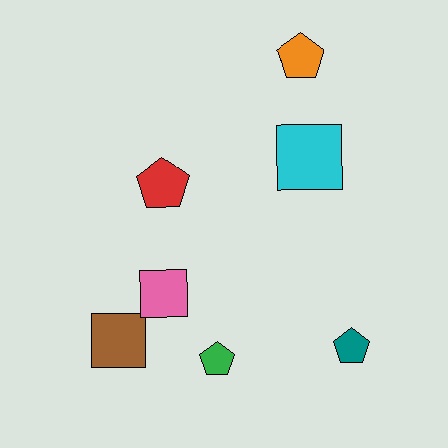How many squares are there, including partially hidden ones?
There are 3 squares.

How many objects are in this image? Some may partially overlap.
There are 7 objects.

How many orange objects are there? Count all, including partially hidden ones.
There is 1 orange object.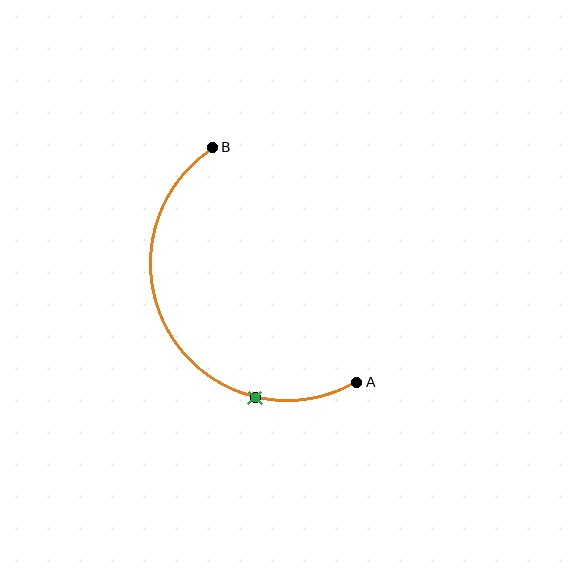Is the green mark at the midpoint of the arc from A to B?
No. The green mark lies on the arc but is closer to endpoint A. The arc midpoint would be at the point on the curve equidistant along the arc from both A and B.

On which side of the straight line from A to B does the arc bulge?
The arc bulges to the left of the straight line connecting A and B.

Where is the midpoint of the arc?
The arc midpoint is the point on the curve farthest from the straight line joining A and B. It sits to the left of that line.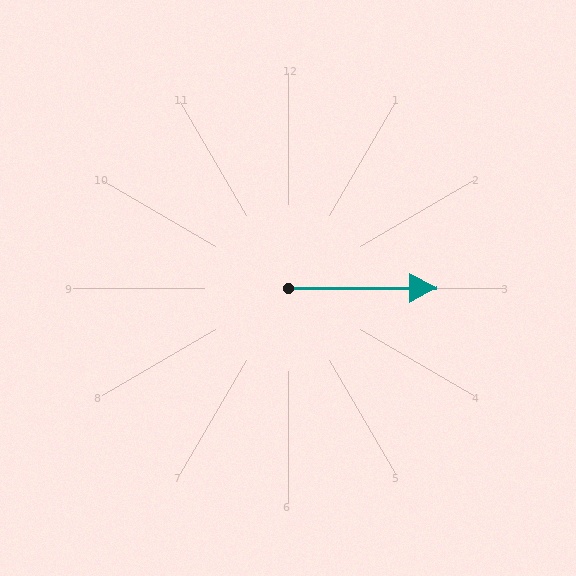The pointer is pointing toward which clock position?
Roughly 3 o'clock.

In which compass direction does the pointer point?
East.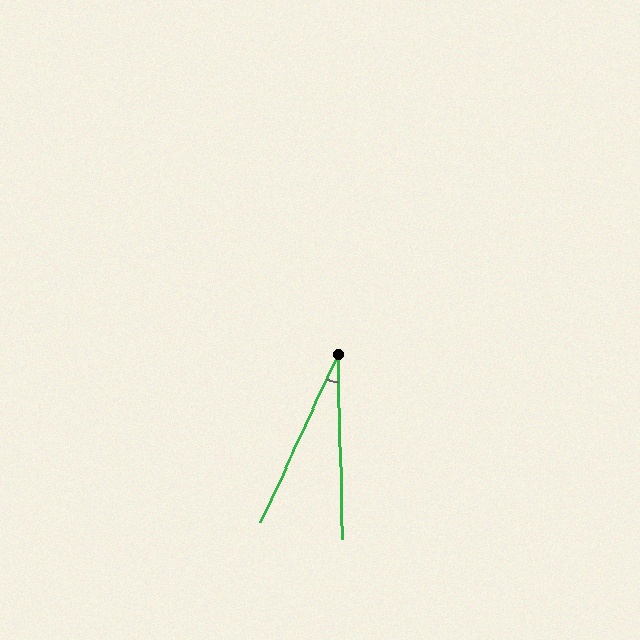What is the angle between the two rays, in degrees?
Approximately 26 degrees.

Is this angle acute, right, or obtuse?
It is acute.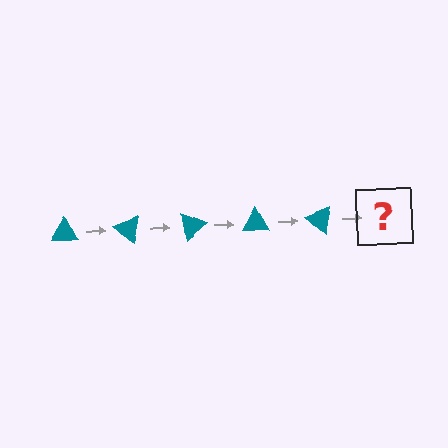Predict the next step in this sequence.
The next step is a teal triangle rotated 200 degrees.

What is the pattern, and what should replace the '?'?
The pattern is that the triangle rotates 40 degrees each step. The '?' should be a teal triangle rotated 200 degrees.